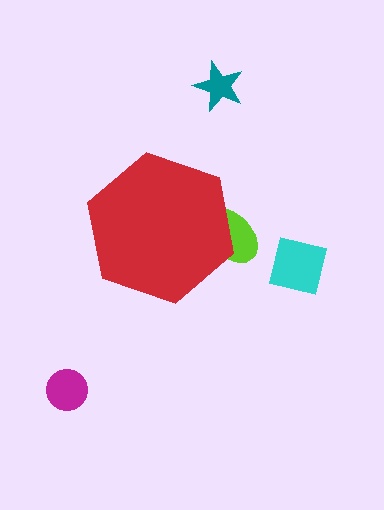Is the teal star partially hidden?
No, the teal star is fully visible.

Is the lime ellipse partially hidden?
Yes, the lime ellipse is partially hidden behind the red hexagon.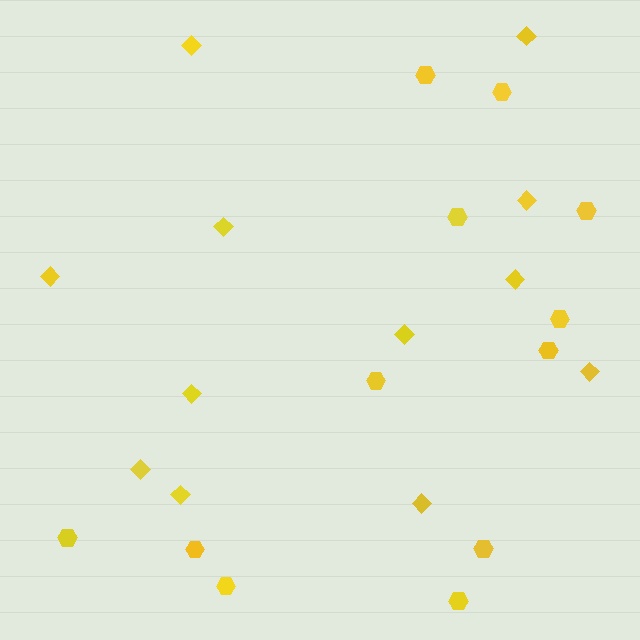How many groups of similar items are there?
There are 2 groups: one group of hexagons (12) and one group of diamonds (12).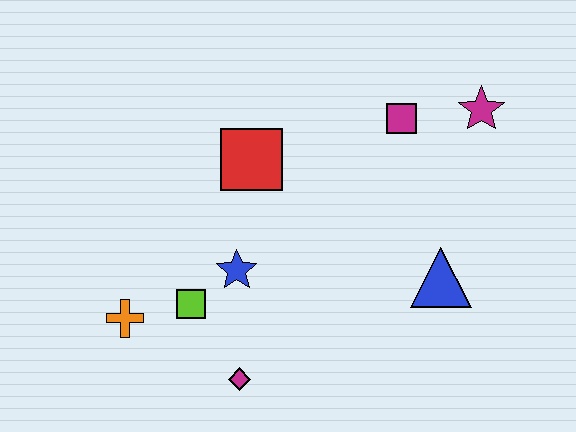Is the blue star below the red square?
Yes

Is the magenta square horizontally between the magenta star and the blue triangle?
No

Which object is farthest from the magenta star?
The orange cross is farthest from the magenta star.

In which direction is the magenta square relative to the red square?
The magenta square is to the right of the red square.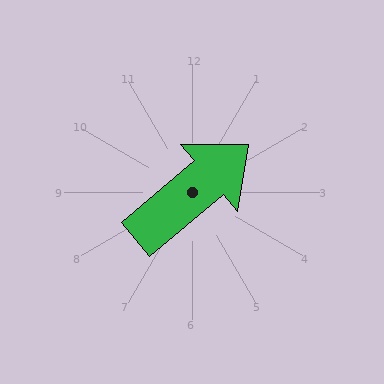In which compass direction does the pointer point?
Northeast.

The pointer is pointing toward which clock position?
Roughly 2 o'clock.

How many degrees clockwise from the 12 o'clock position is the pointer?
Approximately 50 degrees.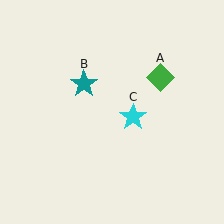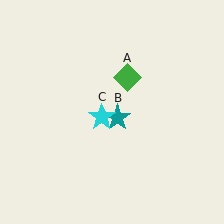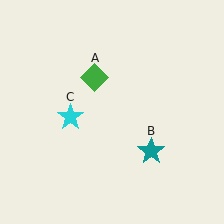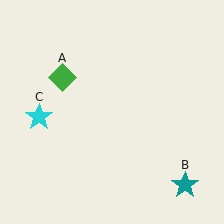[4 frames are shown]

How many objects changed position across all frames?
3 objects changed position: green diamond (object A), teal star (object B), cyan star (object C).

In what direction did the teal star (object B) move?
The teal star (object B) moved down and to the right.